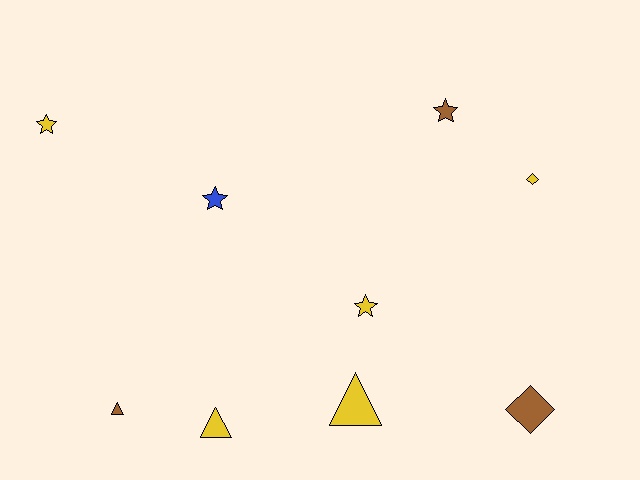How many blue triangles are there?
There are no blue triangles.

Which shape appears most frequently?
Star, with 4 objects.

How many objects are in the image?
There are 9 objects.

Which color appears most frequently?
Yellow, with 5 objects.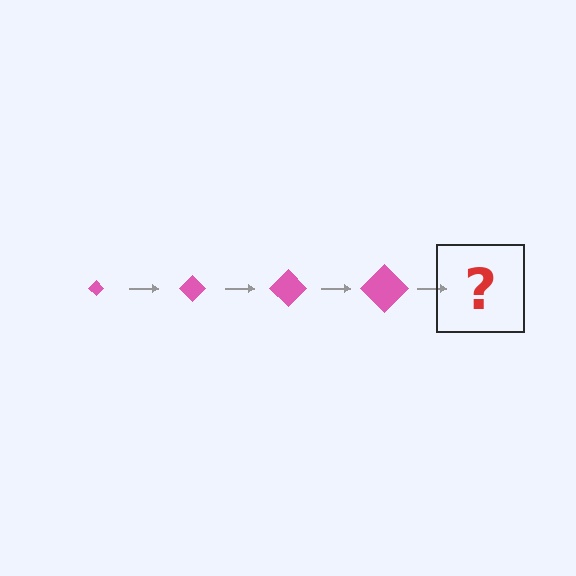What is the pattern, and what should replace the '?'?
The pattern is that the diamond gets progressively larger each step. The '?' should be a pink diamond, larger than the previous one.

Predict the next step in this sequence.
The next step is a pink diamond, larger than the previous one.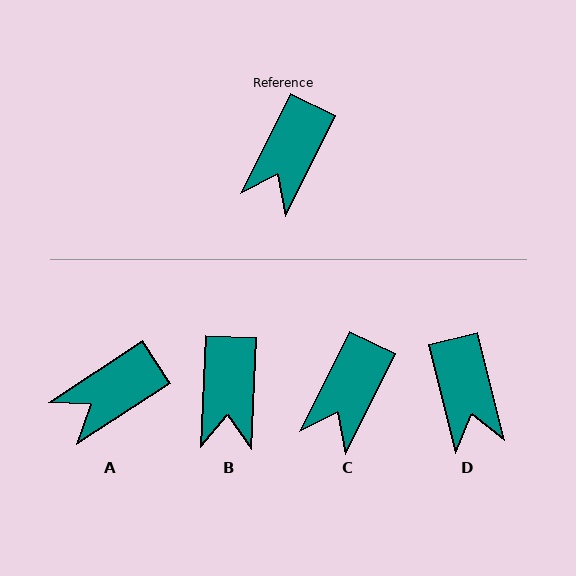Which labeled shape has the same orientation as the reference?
C.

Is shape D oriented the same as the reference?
No, it is off by about 41 degrees.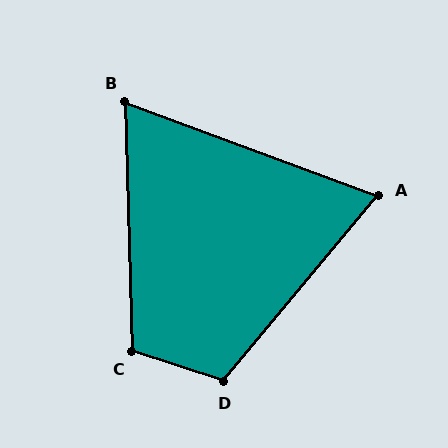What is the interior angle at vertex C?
Approximately 110 degrees (obtuse).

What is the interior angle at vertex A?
Approximately 70 degrees (acute).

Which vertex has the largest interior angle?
D, at approximately 112 degrees.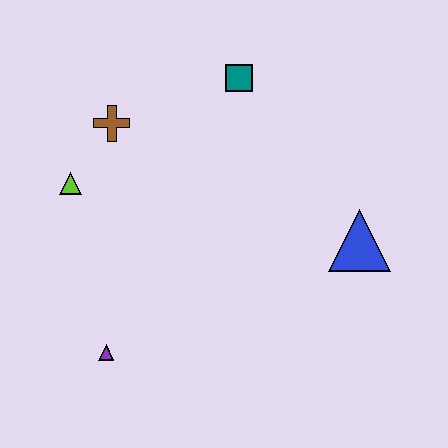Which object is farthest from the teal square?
The purple triangle is farthest from the teal square.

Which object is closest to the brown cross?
The lime triangle is closest to the brown cross.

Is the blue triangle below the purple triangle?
No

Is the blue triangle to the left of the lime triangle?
No